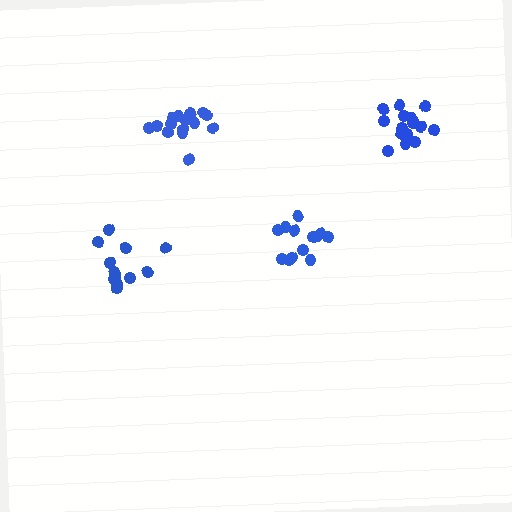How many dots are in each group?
Group 1: 17 dots, Group 2: 13 dots, Group 3: 16 dots, Group 4: 12 dots (58 total).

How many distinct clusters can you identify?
There are 4 distinct clusters.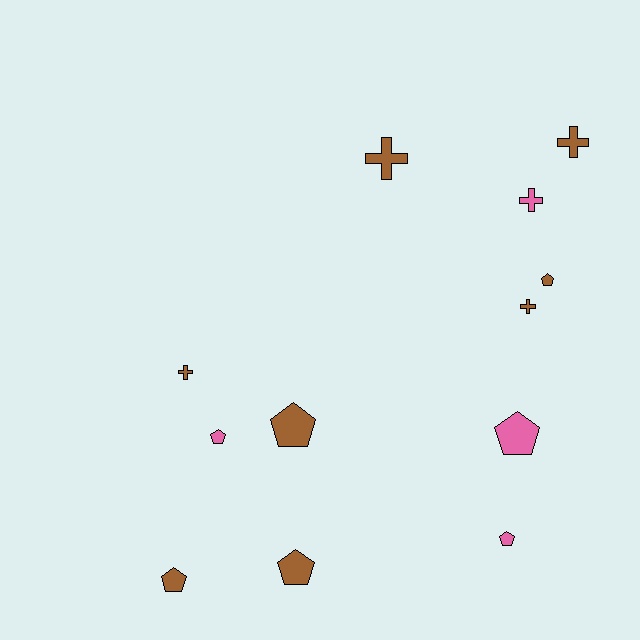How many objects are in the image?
There are 12 objects.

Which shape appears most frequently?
Pentagon, with 7 objects.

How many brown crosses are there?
There are 4 brown crosses.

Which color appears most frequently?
Brown, with 8 objects.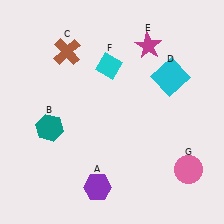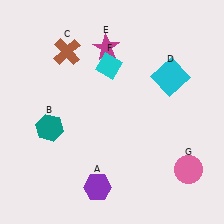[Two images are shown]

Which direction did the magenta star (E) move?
The magenta star (E) moved left.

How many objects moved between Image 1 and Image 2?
1 object moved between the two images.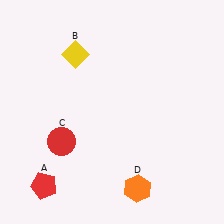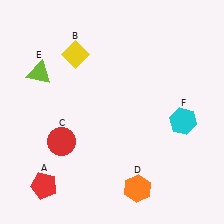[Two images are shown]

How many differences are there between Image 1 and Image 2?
There are 2 differences between the two images.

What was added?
A lime triangle (E), a cyan hexagon (F) were added in Image 2.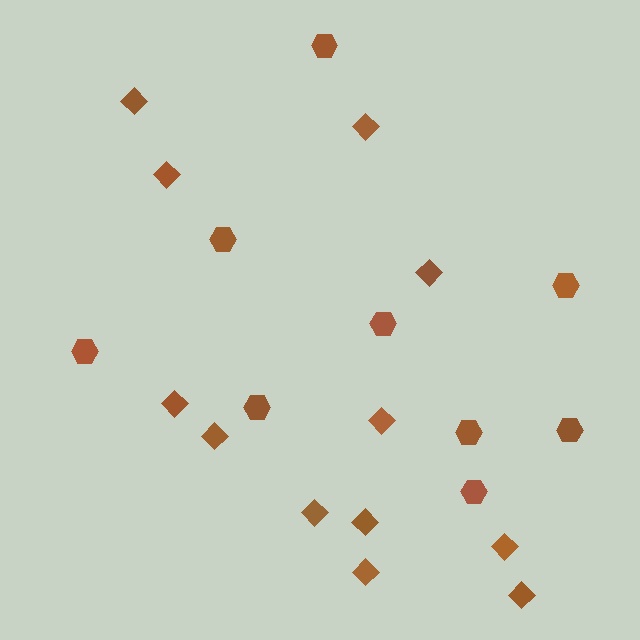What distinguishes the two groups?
There are 2 groups: one group of hexagons (9) and one group of diamonds (12).